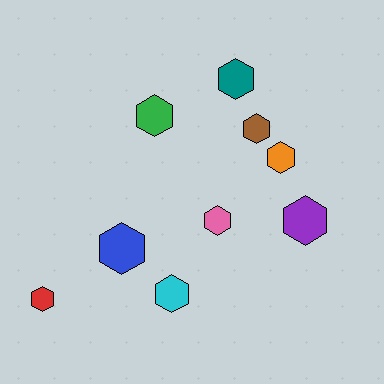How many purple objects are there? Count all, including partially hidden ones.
There is 1 purple object.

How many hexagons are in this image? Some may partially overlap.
There are 9 hexagons.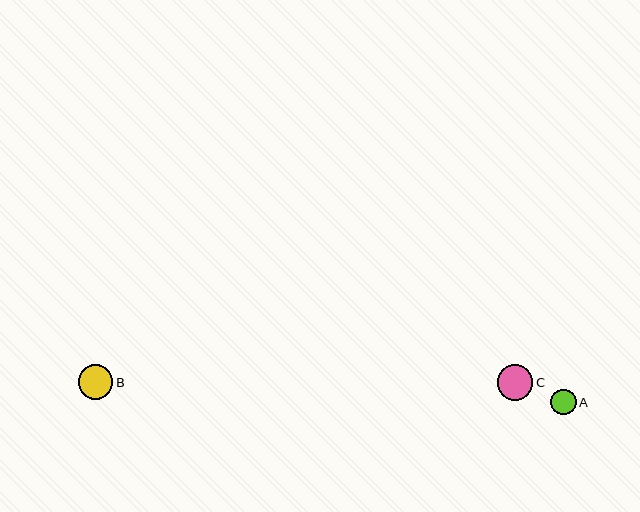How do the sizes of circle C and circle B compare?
Circle C and circle B are approximately the same size.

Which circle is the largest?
Circle C is the largest with a size of approximately 36 pixels.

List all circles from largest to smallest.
From largest to smallest: C, B, A.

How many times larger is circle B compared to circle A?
Circle B is approximately 1.4 times the size of circle A.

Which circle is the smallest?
Circle A is the smallest with a size of approximately 25 pixels.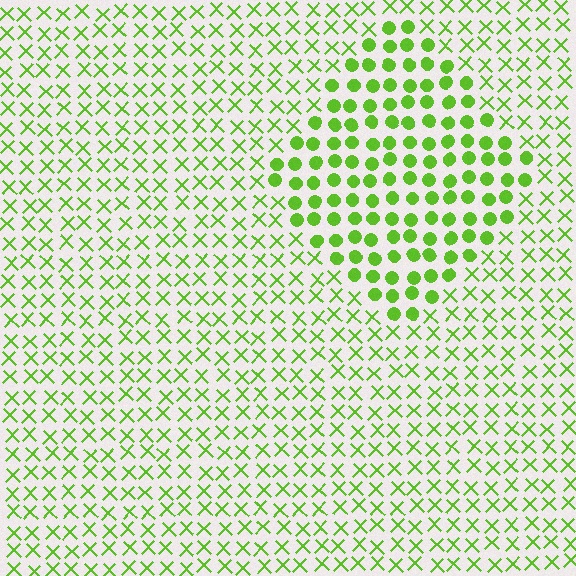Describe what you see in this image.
The image is filled with small lime elements arranged in a uniform grid. A diamond-shaped region contains circles, while the surrounding area contains X marks. The boundary is defined purely by the change in element shape.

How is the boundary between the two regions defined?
The boundary is defined by a change in element shape: circles inside vs. X marks outside. All elements share the same color and spacing.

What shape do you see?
I see a diamond.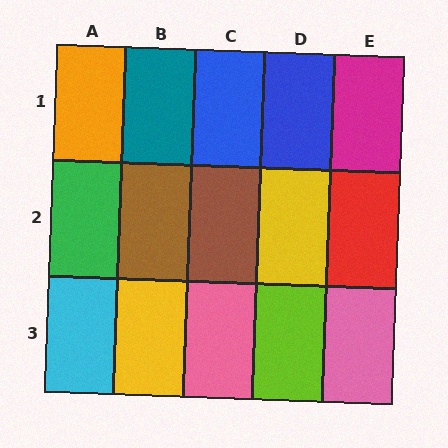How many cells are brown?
2 cells are brown.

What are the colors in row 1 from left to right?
Orange, teal, blue, blue, magenta.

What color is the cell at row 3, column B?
Yellow.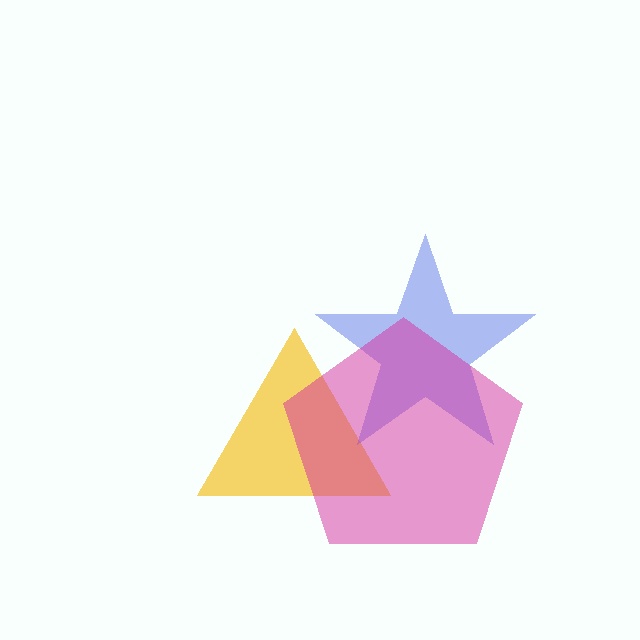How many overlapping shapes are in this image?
There are 3 overlapping shapes in the image.